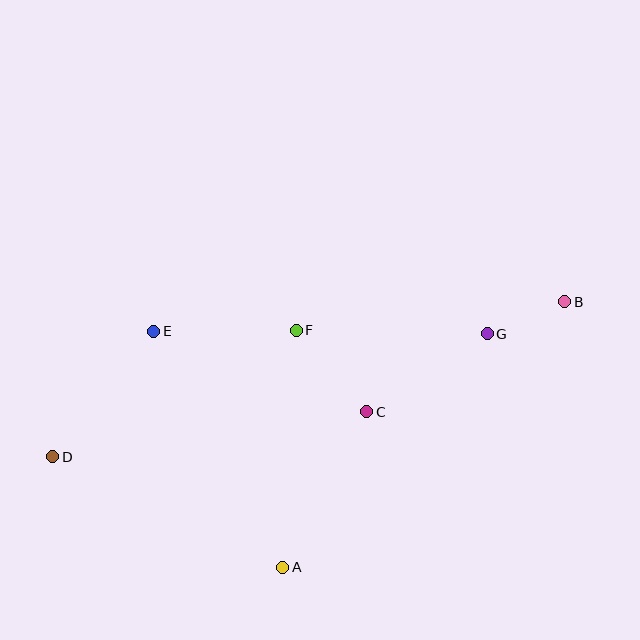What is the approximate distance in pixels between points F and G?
The distance between F and G is approximately 191 pixels.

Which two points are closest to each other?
Points B and G are closest to each other.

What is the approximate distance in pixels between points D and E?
The distance between D and E is approximately 161 pixels.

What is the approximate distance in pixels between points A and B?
The distance between A and B is approximately 388 pixels.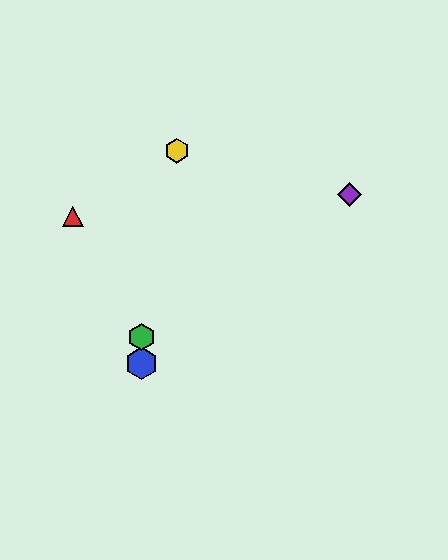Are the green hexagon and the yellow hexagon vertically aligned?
No, the green hexagon is at x≈142 and the yellow hexagon is at x≈177.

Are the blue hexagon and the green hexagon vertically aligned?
Yes, both are at x≈142.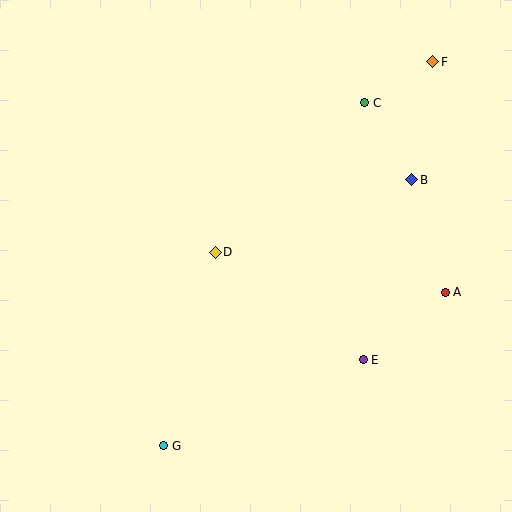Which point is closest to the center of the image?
Point D at (215, 252) is closest to the center.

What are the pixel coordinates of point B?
Point B is at (412, 180).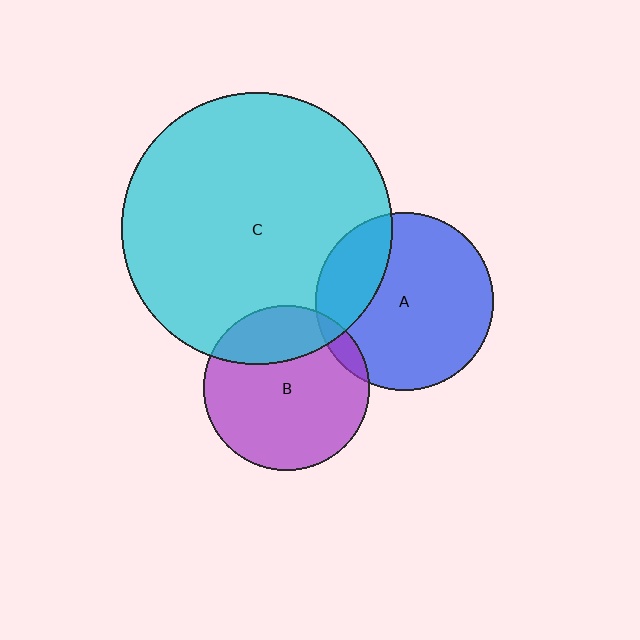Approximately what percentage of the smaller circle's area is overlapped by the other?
Approximately 25%.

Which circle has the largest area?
Circle C (cyan).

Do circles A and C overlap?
Yes.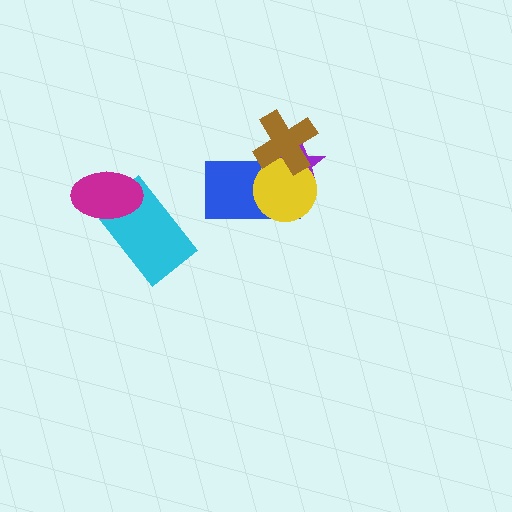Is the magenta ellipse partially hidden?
No, no other shape covers it.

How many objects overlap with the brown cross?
3 objects overlap with the brown cross.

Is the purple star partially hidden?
Yes, it is partially covered by another shape.